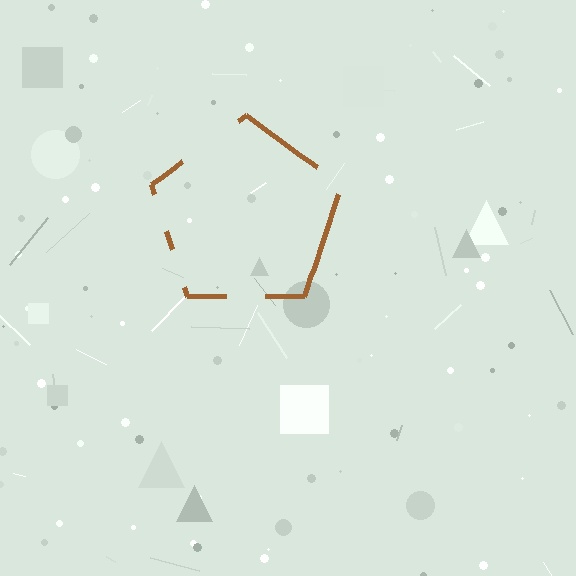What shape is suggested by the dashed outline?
The dashed outline suggests a pentagon.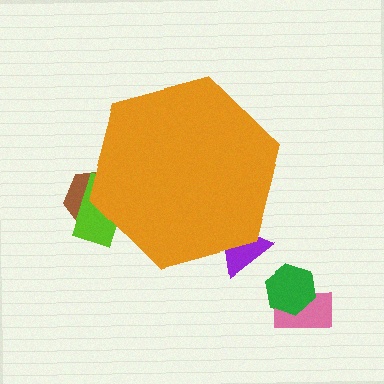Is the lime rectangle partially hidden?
Yes, the lime rectangle is partially hidden behind the orange hexagon.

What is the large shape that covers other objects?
An orange hexagon.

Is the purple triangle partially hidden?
Yes, the purple triangle is partially hidden behind the orange hexagon.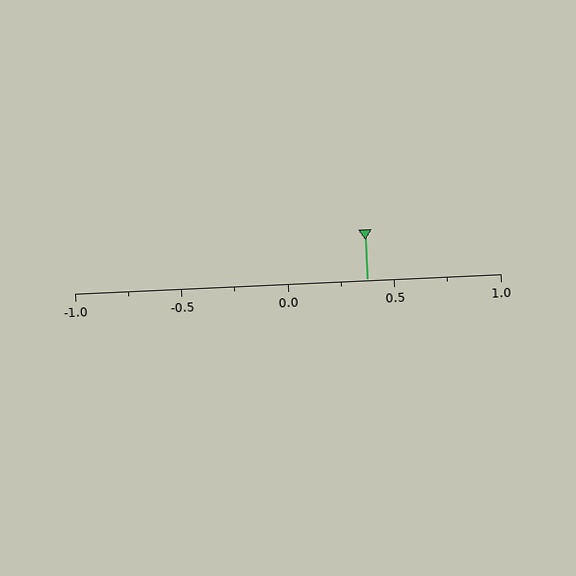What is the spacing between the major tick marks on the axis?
The major ticks are spaced 0.5 apart.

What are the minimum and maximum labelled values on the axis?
The axis runs from -1.0 to 1.0.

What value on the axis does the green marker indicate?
The marker indicates approximately 0.38.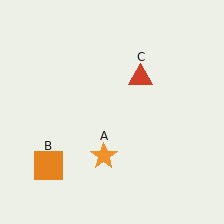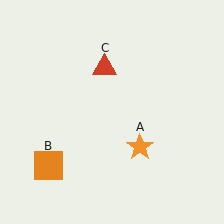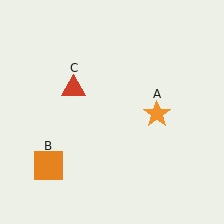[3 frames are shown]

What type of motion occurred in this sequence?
The orange star (object A), red triangle (object C) rotated counterclockwise around the center of the scene.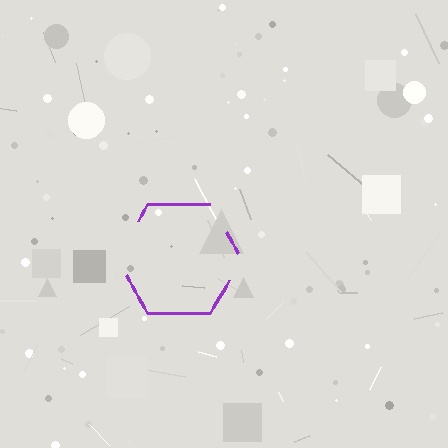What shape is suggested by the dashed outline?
The dashed outline suggests a hexagon.